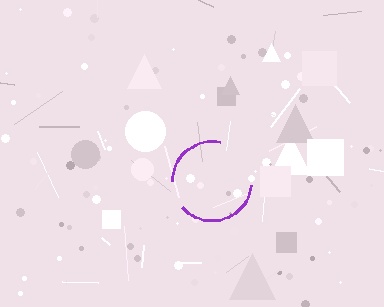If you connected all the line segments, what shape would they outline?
They would outline a circle.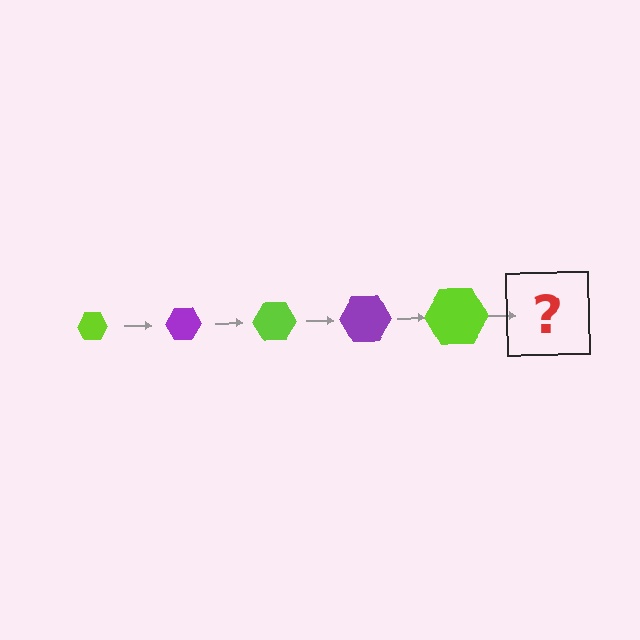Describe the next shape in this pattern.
It should be a purple hexagon, larger than the previous one.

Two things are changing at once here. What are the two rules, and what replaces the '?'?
The two rules are that the hexagon grows larger each step and the color cycles through lime and purple. The '?' should be a purple hexagon, larger than the previous one.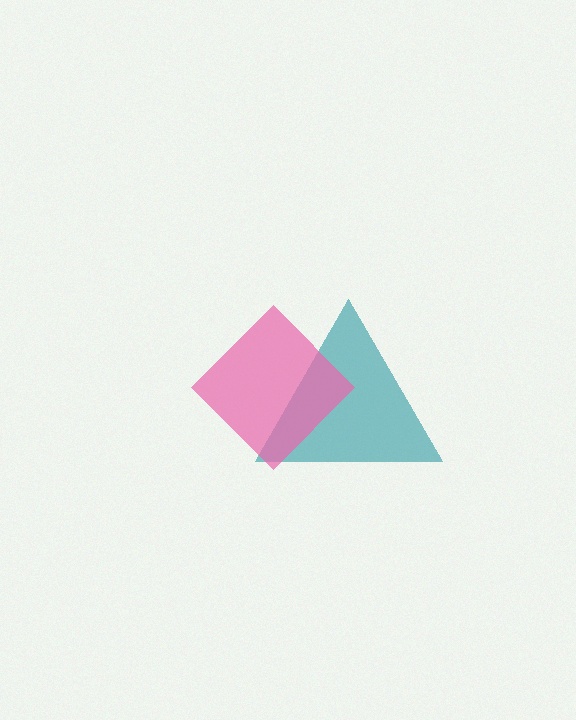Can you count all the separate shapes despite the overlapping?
Yes, there are 2 separate shapes.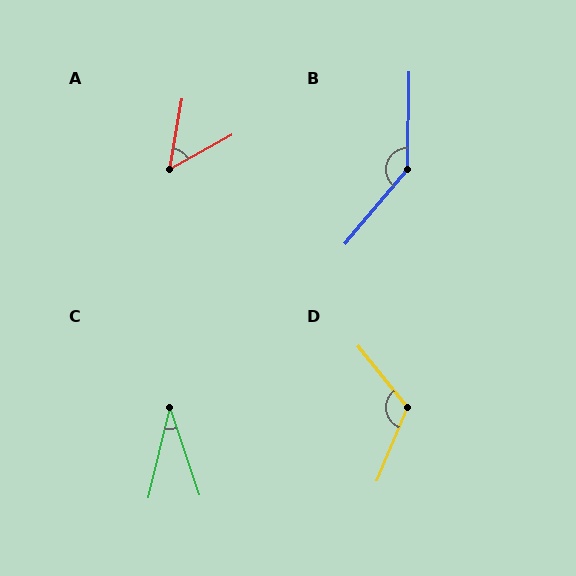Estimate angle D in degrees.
Approximately 118 degrees.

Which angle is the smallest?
C, at approximately 32 degrees.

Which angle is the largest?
B, at approximately 141 degrees.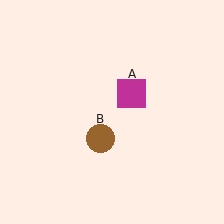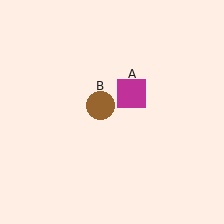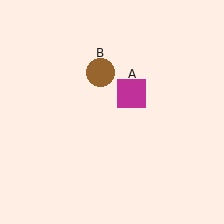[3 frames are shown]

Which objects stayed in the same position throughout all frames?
Magenta square (object A) remained stationary.